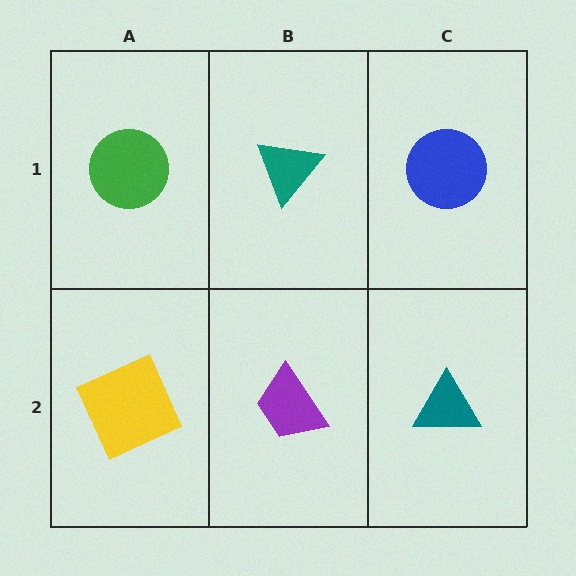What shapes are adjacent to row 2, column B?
A teal triangle (row 1, column B), a yellow square (row 2, column A), a teal triangle (row 2, column C).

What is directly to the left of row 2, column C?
A purple trapezoid.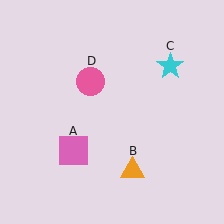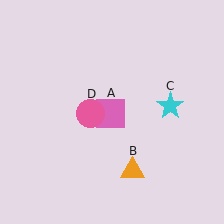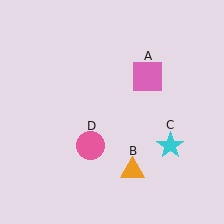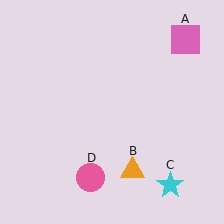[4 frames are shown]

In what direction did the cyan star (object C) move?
The cyan star (object C) moved down.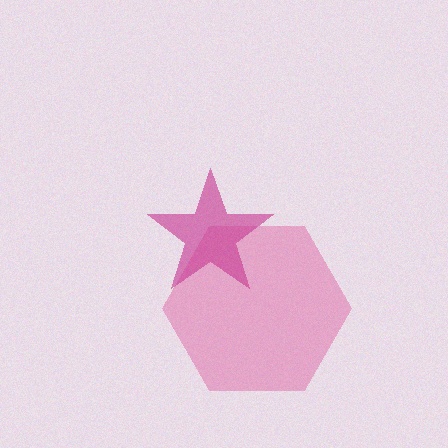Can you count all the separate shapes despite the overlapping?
Yes, there are 2 separate shapes.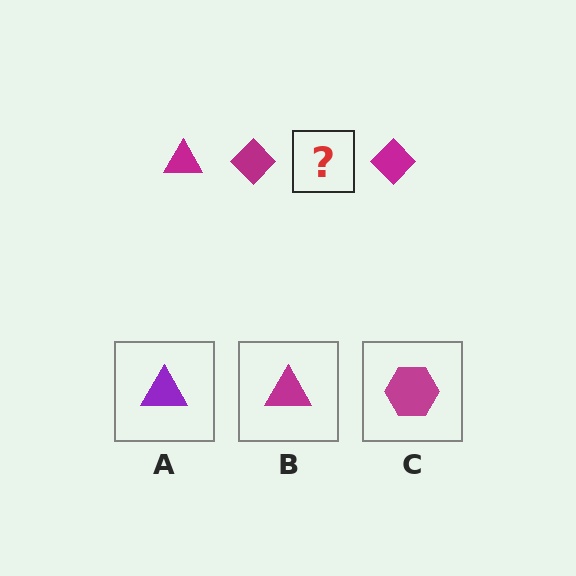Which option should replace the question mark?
Option B.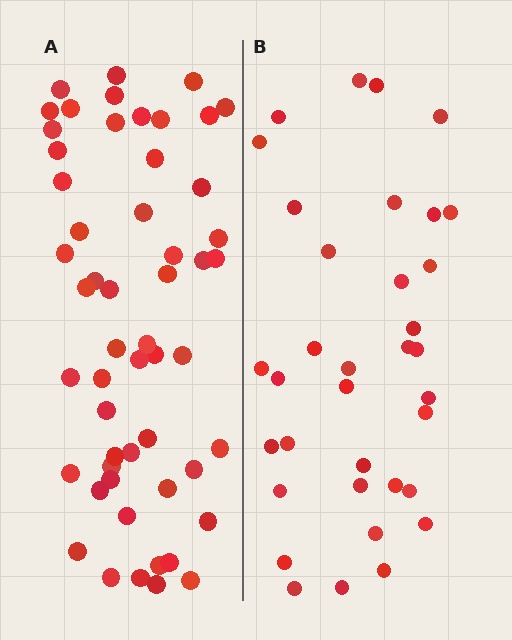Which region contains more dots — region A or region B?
Region A (the left region) has more dots.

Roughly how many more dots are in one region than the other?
Region A has approximately 20 more dots than region B.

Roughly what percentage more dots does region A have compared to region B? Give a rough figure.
About 55% more.